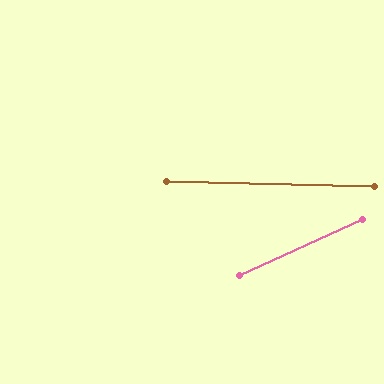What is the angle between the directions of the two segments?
Approximately 26 degrees.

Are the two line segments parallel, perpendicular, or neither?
Neither parallel nor perpendicular — they differ by about 26°.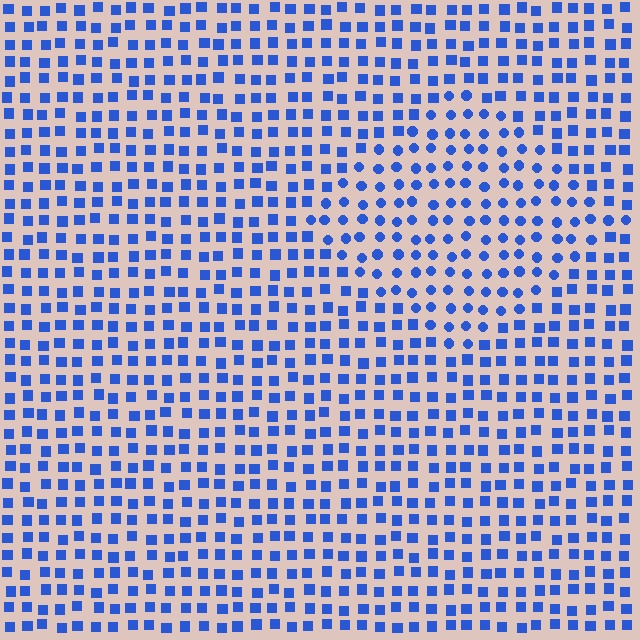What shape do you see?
I see a diamond.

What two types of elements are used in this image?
The image uses circles inside the diamond region and squares outside it.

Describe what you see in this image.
The image is filled with small blue elements arranged in a uniform grid. A diamond-shaped region contains circles, while the surrounding area contains squares. The boundary is defined purely by the change in element shape.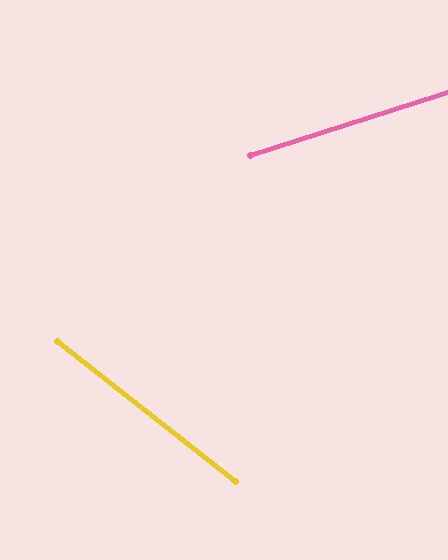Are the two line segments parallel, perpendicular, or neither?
Neither parallel nor perpendicular — they differ by about 56°.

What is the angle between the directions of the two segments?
Approximately 56 degrees.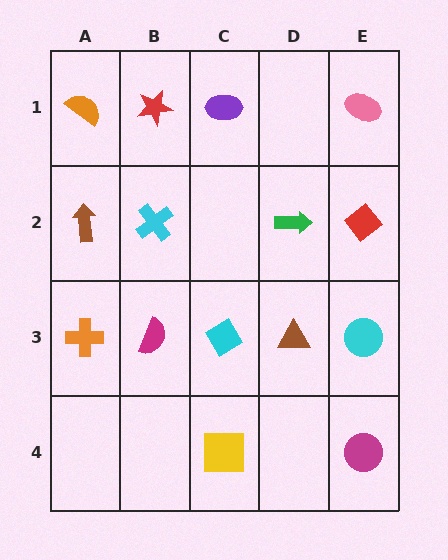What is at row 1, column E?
A pink ellipse.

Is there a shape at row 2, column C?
No, that cell is empty.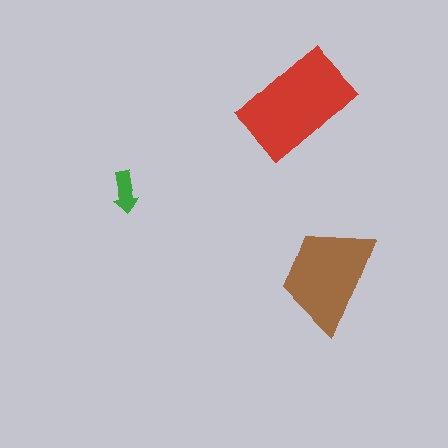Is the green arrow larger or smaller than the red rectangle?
Smaller.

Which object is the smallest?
The green arrow.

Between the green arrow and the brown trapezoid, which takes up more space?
The brown trapezoid.